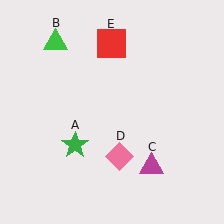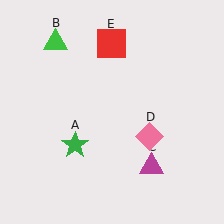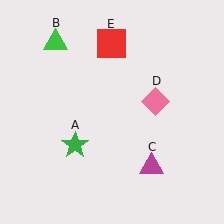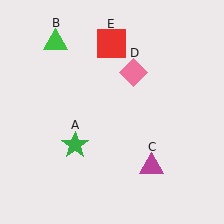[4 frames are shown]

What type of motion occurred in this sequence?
The pink diamond (object D) rotated counterclockwise around the center of the scene.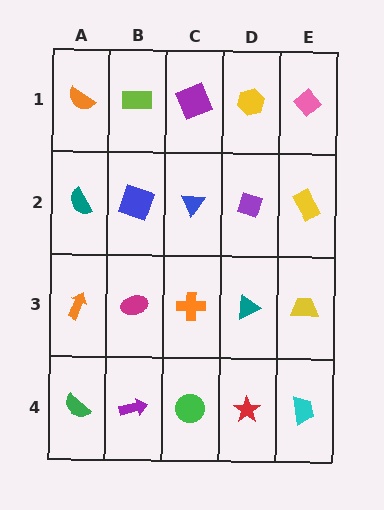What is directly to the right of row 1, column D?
A pink diamond.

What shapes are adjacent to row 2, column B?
A lime rectangle (row 1, column B), a magenta ellipse (row 3, column B), a teal semicircle (row 2, column A), a blue triangle (row 2, column C).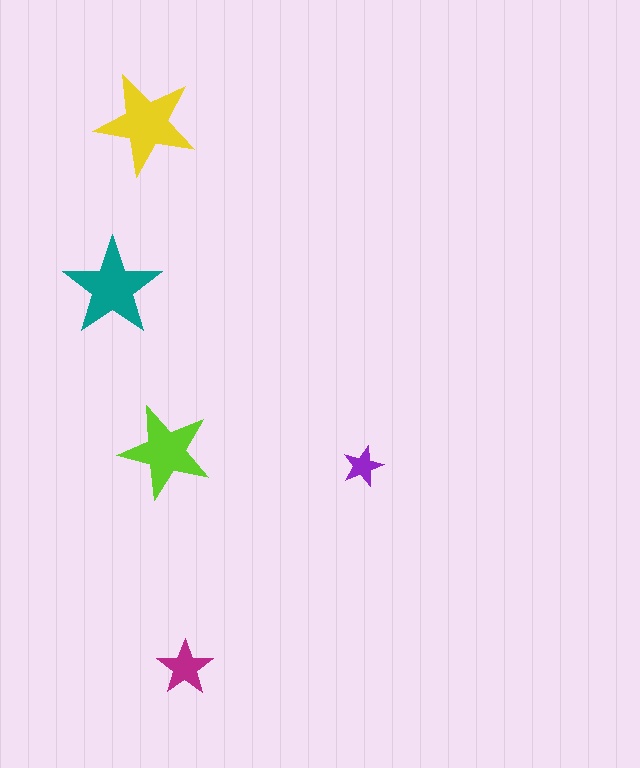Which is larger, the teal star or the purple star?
The teal one.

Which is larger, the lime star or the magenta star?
The lime one.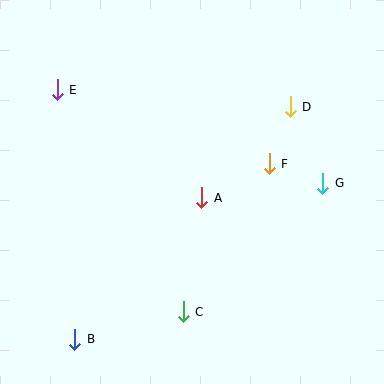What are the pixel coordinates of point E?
Point E is at (57, 90).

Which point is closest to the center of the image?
Point A at (202, 198) is closest to the center.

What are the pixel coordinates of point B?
Point B is at (75, 339).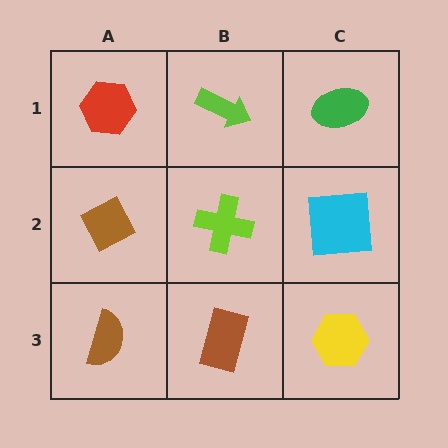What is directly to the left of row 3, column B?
A brown semicircle.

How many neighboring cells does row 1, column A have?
2.